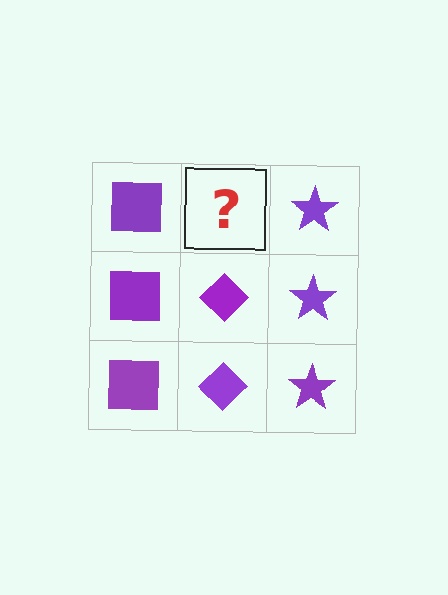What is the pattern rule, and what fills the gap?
The rule is that each column has a consistent shape. The gap should be filled with a purple diamond.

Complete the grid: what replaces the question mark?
The question mark should be replaced with a purple diamond.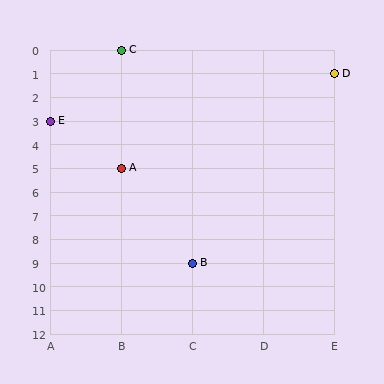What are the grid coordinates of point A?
Point A is at grid coordinates (B, 5).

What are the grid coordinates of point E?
Point E is at grid coordinates (A, 3).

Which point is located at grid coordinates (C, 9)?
Point B is at (C, 9).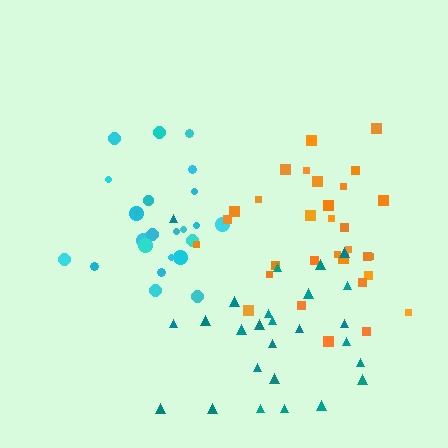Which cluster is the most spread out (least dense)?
Teal.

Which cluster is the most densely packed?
Orange.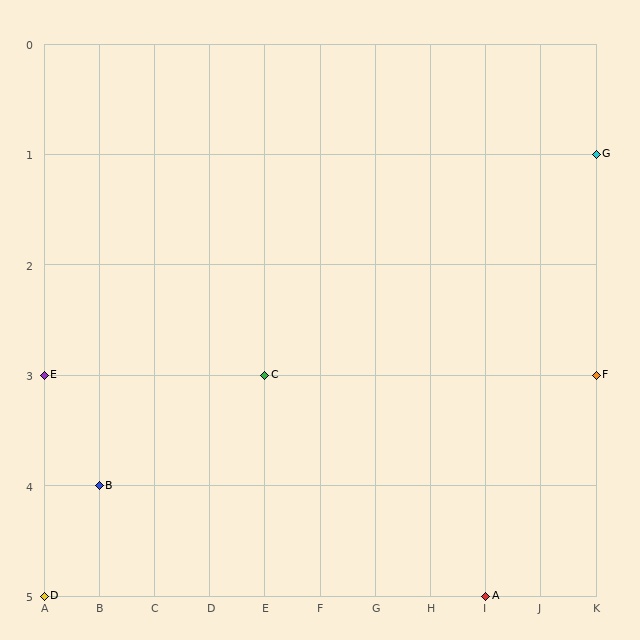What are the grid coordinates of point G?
Point G is at grid coordinates (K, 1).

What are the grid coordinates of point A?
Point A is at grid coordinates (I, 5).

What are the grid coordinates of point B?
Point B is at grid coordinates (B, 4).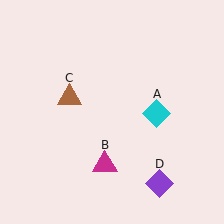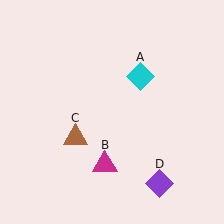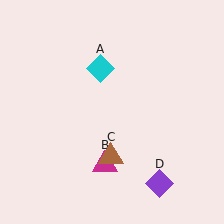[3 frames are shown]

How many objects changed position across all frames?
2 objects changed position: cyan diamond (object A), brown triangle (object C).